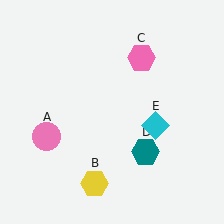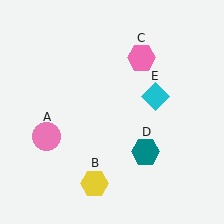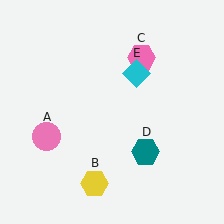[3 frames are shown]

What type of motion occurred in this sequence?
The cyan diamond (object E) rotated counterclockwise around the center of the scene.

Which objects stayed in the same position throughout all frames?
Pink circle (object A) and yellow hexagon (object B) and pink hexagon (object C) and teal hexagon (object D) remained stationary.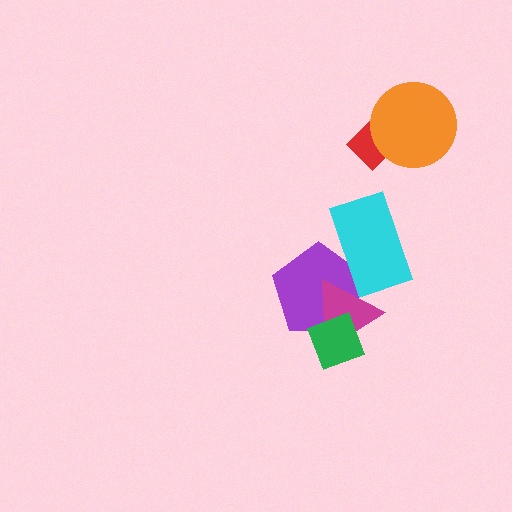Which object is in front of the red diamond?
The orange circle is in front of the red diamond.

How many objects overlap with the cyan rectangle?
2 objects overlap with the cyan rectangle.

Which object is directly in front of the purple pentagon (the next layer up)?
The magenta triangle is directly in front of the purple pentagon.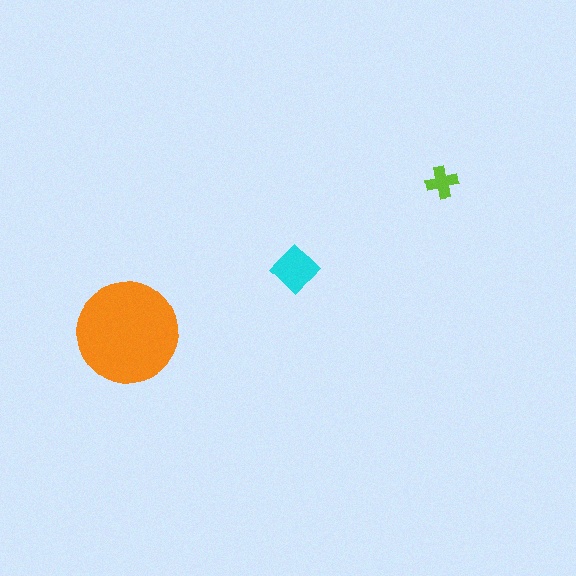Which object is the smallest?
The lime cross.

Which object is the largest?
The orange circle.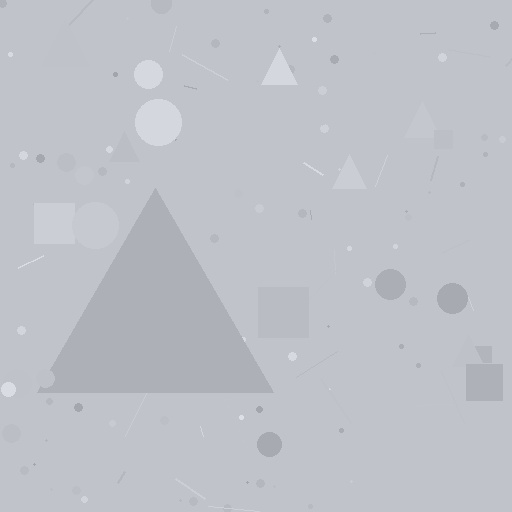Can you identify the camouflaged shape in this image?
The camouflaged shape is a triangle.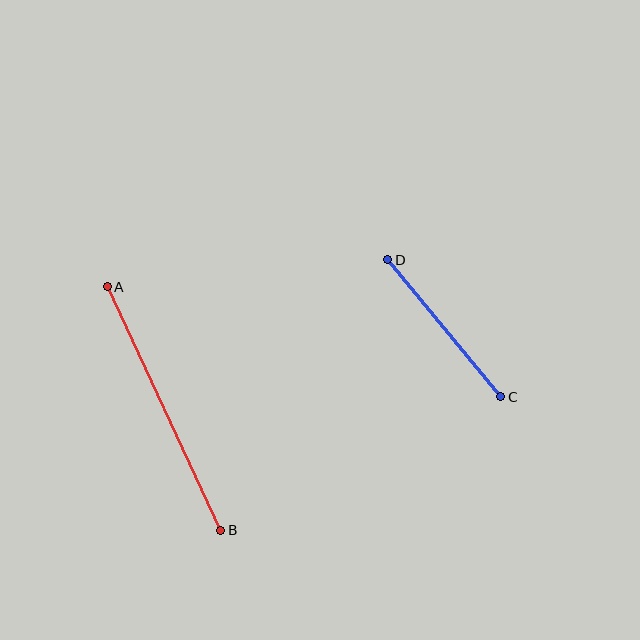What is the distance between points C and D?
The distance is approximately 178 pixels.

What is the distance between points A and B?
The distance is approximately 269 pixels.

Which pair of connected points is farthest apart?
Points A and B are farthest apart.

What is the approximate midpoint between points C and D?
The midpoint is at approximately (444, 328) pixels.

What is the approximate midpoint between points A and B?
The midpoint is at approximately (164, 408) pixels.